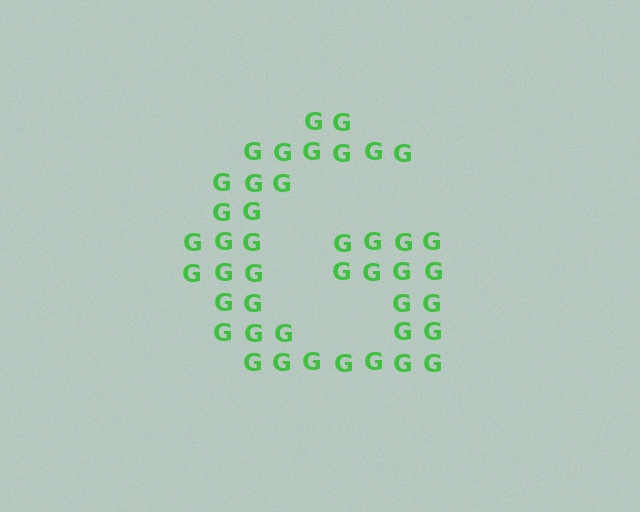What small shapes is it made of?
It is made of small letter G's.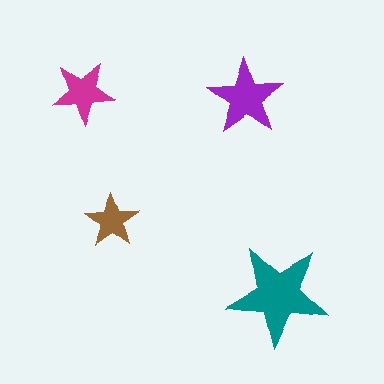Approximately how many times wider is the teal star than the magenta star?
About 1.5 times wider.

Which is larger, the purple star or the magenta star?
The purple one.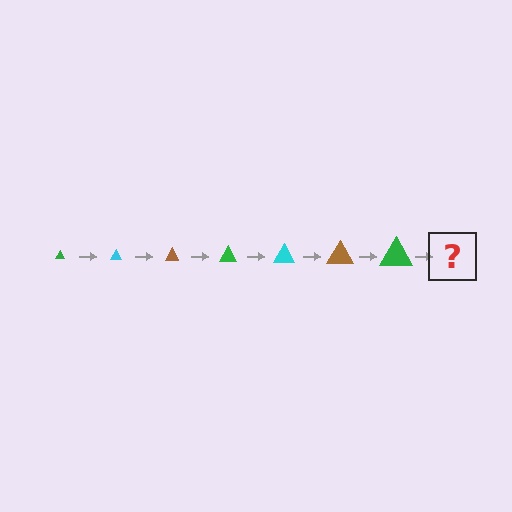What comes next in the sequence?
The next element should be a cyan triangle, larger than the previous one.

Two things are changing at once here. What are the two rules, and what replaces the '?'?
The two rules are that the triangle grows larger each step and the color cycles through green, cyan, and brown. The '?' should be a cyan triangle, larger than the previous one.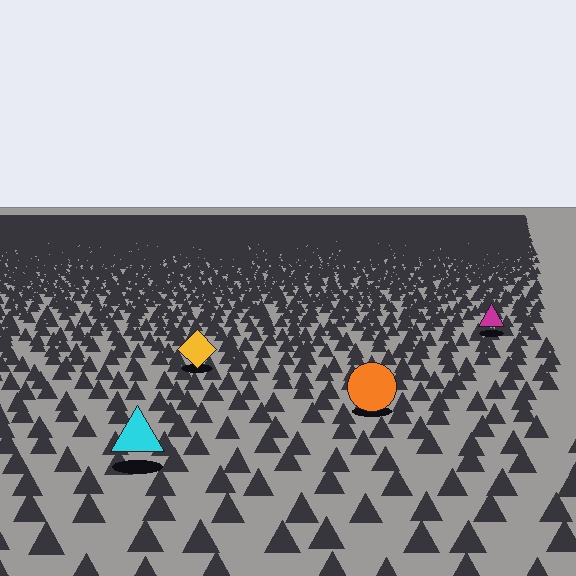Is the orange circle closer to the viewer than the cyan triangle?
No. The cyan triangle is closer — you can tell from the texture gradient: the ground texture is coarser near it.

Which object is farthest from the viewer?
The magenta triangle is farthest from the viewer. It appears smaller and the ground texture around it is denser.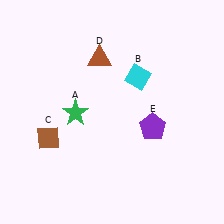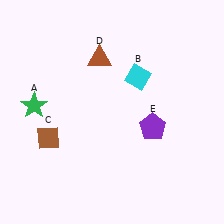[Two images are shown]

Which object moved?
The green star (A) moved left.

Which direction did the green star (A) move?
The green star (A) moved left.